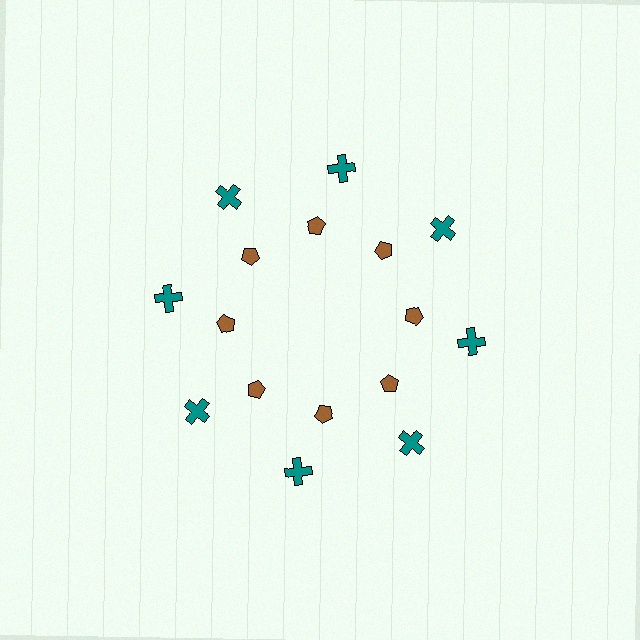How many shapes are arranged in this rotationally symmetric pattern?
There are 16 shapes, arranged in 8 groups of 2.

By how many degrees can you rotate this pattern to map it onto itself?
The pattern maps onto itself every 45 degrees of rotation.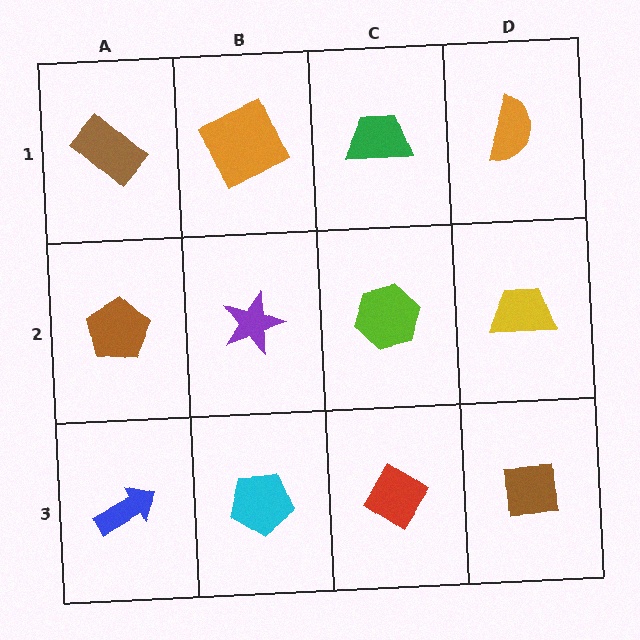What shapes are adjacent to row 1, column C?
A lime hexagon (row 2, column C), an orange square (row 1, column B), an orange semicircle (row 1, column D).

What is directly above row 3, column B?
A purple star.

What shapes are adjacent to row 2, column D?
An orange semicircle (row 1, column D), a brown square (row 3, column D), a lime hexagon (row 2, column C).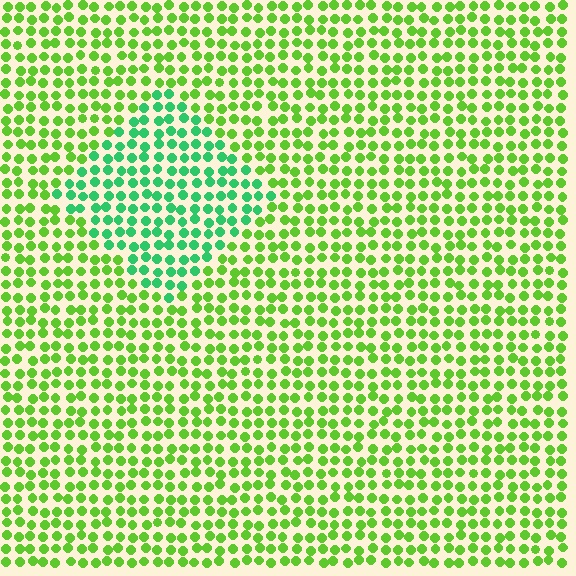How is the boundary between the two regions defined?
The boundary is defined purely by a slight shift in hue (about 41 degrees). Spacing, size, and orientation are identical on both sides.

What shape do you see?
I see a diamond.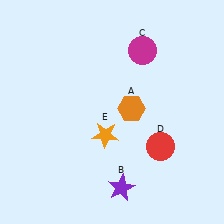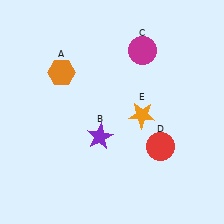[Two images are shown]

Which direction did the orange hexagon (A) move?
The orange hexagon (A) moved left.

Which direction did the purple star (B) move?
The purple star (B) moved up.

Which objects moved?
The objects that moved are: the orange hexagon (A), the purple star (B), the orange star (E).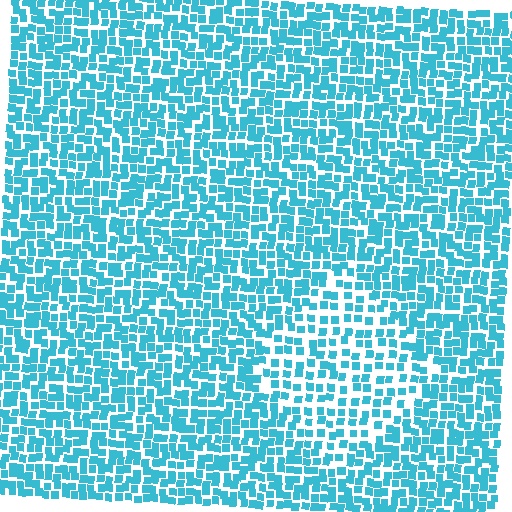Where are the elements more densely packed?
The elements are more densely packed outside the diamond boundary.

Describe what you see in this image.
The image contains small cyan elements arranged at two different densities. A diamond-shaped region is visible where the elements are less densely packed than the surrounding area.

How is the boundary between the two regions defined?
The boundary is defined by a change in element density (approximately 1.7x ratio). All elements are the same color, size, and shape.